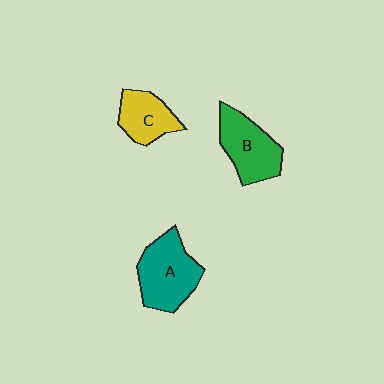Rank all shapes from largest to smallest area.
From largest to smallest: A (teal), B (green), C (yellow).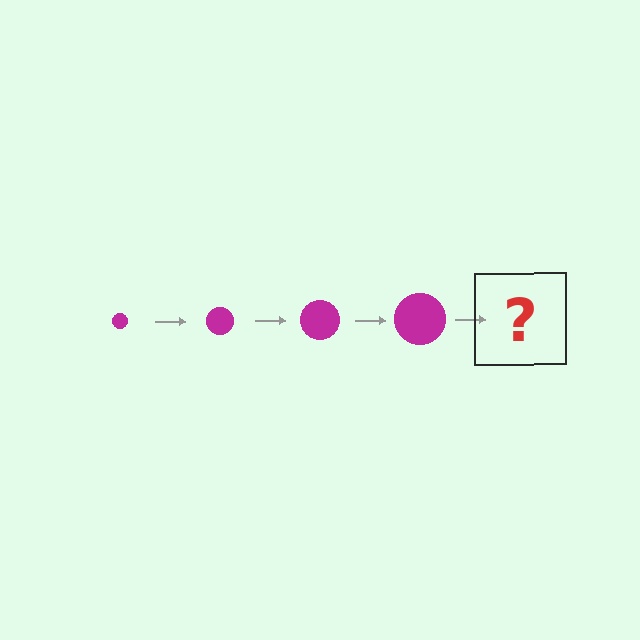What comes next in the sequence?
The next element should be a magenta circle, larger than the previous one.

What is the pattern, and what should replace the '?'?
The pattern is that the circle gets progressively larger each step. The '?' should be a magenta circle, larger than the previous one.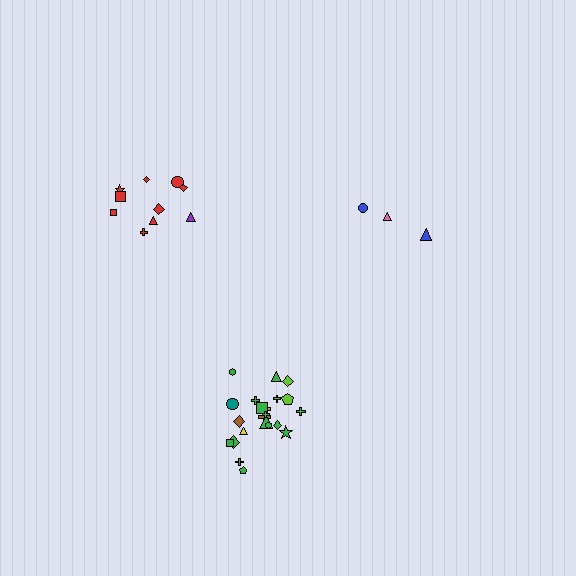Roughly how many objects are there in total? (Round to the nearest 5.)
Roughly 35 objects in total.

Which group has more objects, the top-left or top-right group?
The top-left group.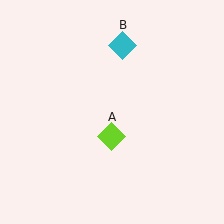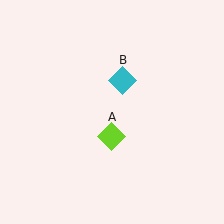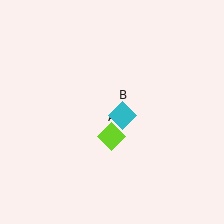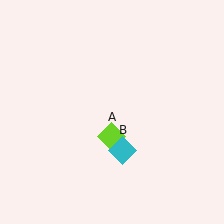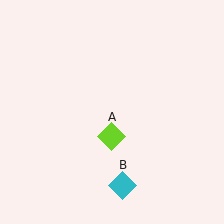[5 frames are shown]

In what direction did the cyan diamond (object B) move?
The cyan diamond (object B) moved down.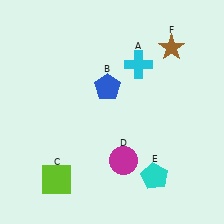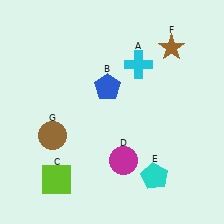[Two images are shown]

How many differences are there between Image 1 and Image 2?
There is 1 difference between the two images.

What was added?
A brown circle (G) was added in Image 2.